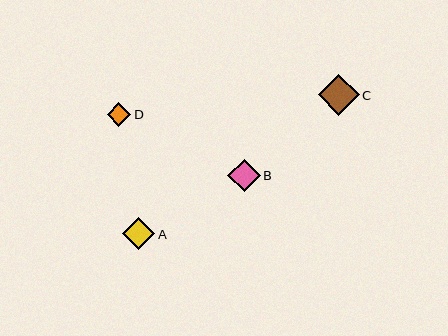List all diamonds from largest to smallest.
From largest to smallest: C, B, A, D.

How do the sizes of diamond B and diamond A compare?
Diamond B and diamond A are approximately the same size.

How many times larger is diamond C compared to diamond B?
Diamond C is approximately 1.2 times the size of diamond B.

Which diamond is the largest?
Diamond C is the largest with a size of approximately 41 pixels.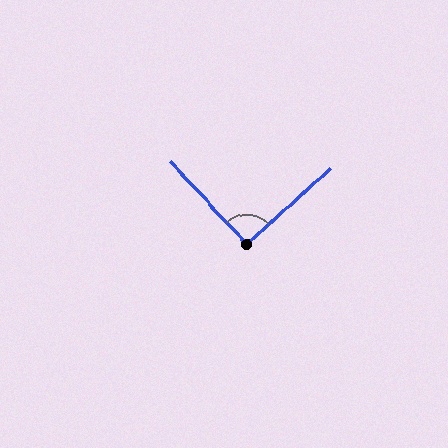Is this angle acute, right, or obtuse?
It is approximately a right angle.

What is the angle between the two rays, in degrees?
Approximately 91 degrees.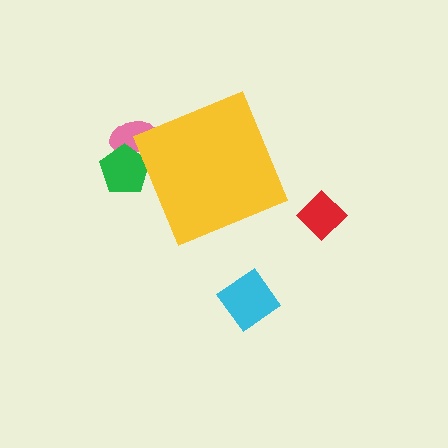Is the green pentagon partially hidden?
Yes, the green pentagon is partially hidden behind the yellow diamond.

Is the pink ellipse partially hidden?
Yes, the pink ellipse is partially hidden behind the yellow diamond.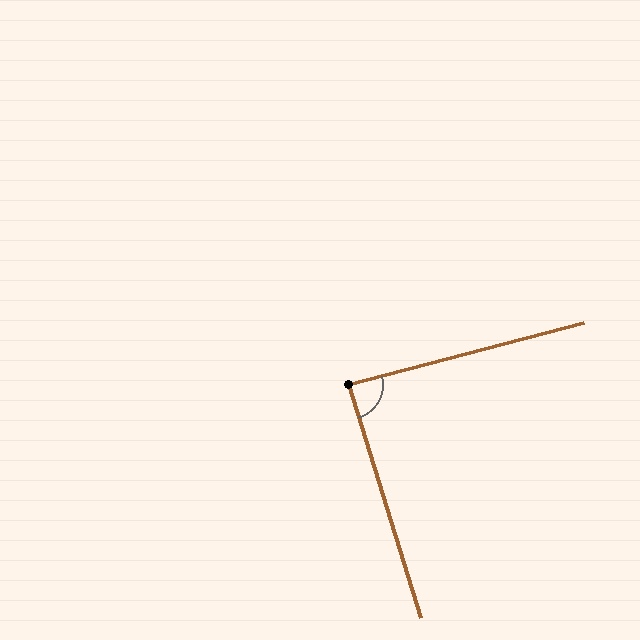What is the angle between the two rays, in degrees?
Approximately 88 degrees.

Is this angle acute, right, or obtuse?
It is approximately a right angle.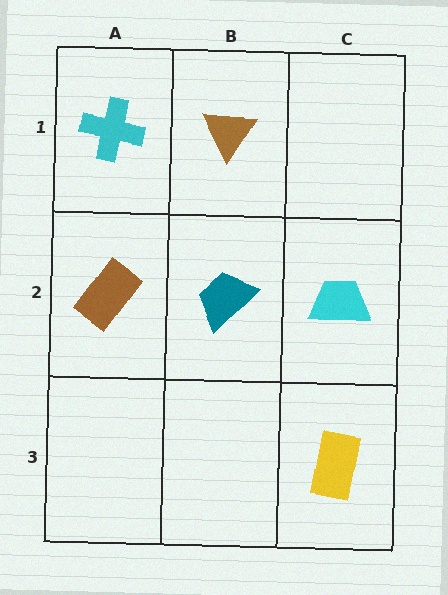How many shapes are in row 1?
2 shapes.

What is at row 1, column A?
A cyan cross.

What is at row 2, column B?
A teal trapezoid.